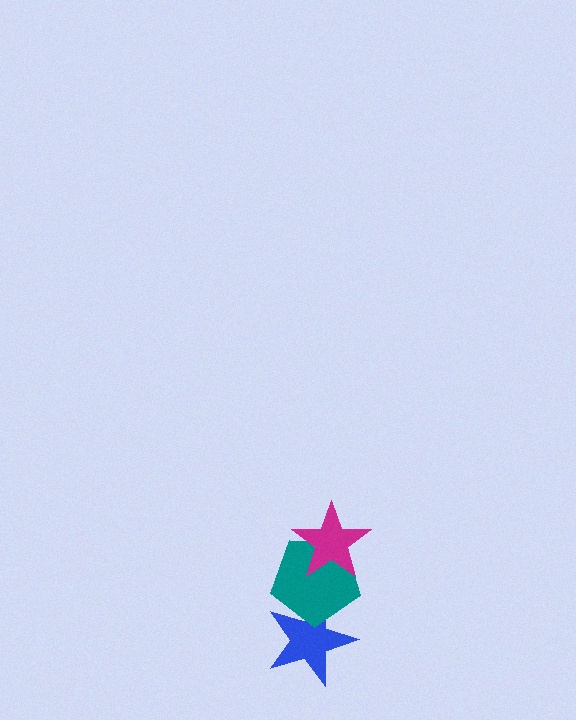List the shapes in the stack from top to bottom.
From top to bottom: the magenta star, the teal pentagon, the blue star.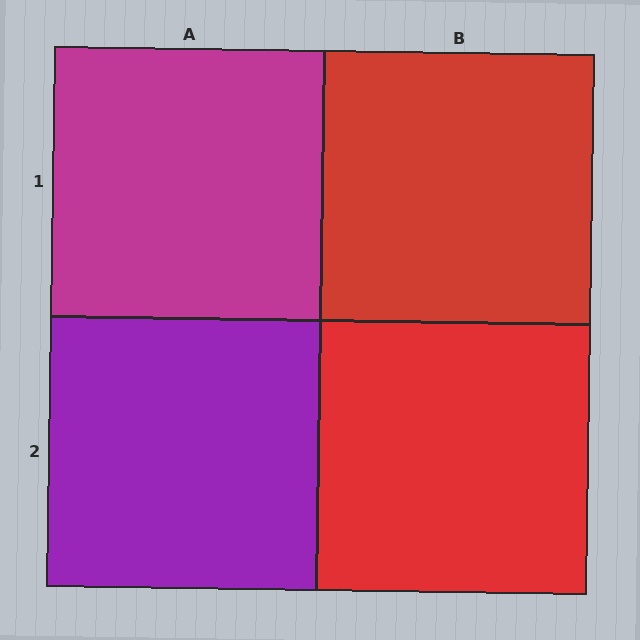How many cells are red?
2 cells are red.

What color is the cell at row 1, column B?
Red.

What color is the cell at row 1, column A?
Magenta.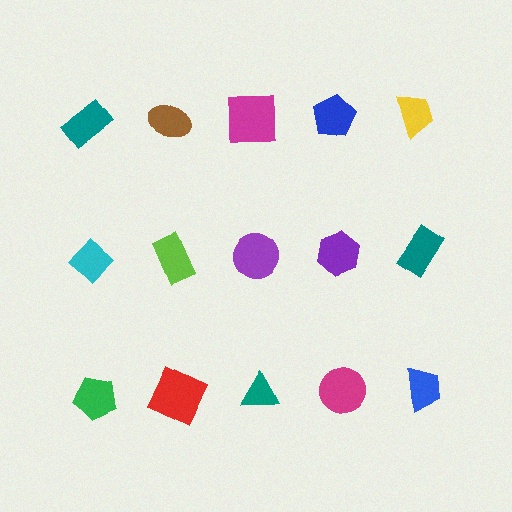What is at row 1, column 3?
A magenta square.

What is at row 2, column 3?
A purple circle.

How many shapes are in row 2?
5 shapes.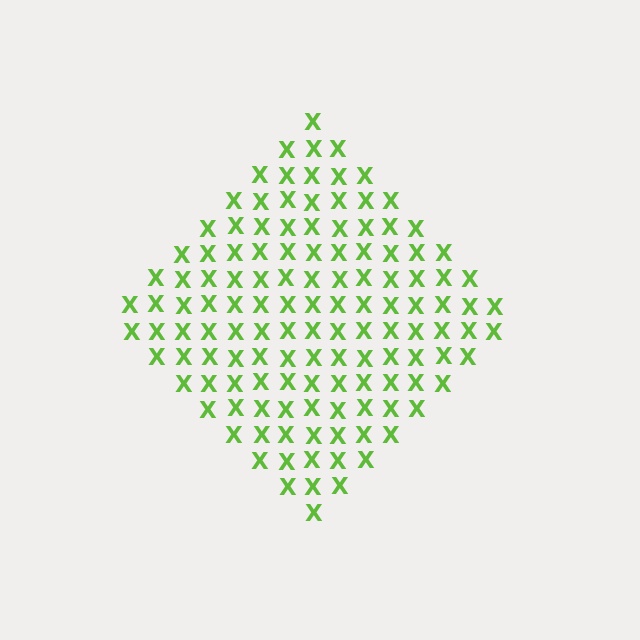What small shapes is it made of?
It is made of small letter X's.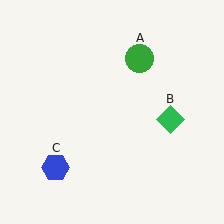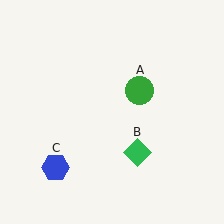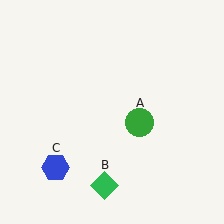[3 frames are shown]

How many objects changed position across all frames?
2 objects changed position: green circle (object A), green diamond (object B).